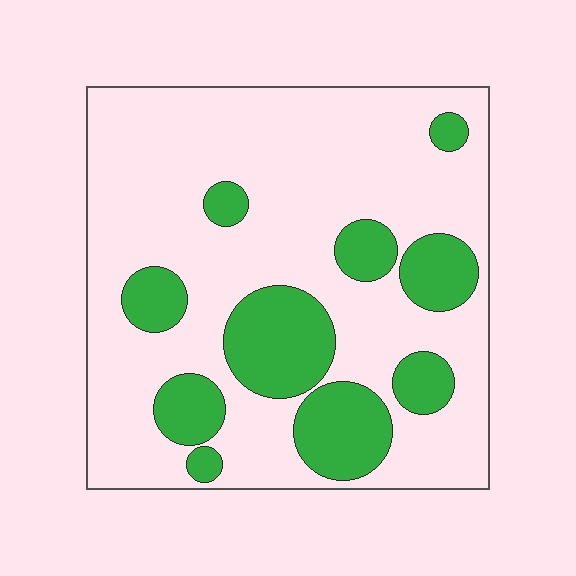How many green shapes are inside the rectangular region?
10.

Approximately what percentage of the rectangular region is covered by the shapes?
Approximately 25%.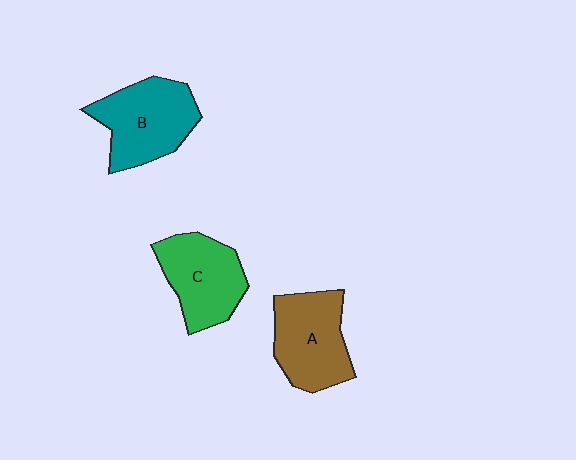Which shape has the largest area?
Shape B (teal).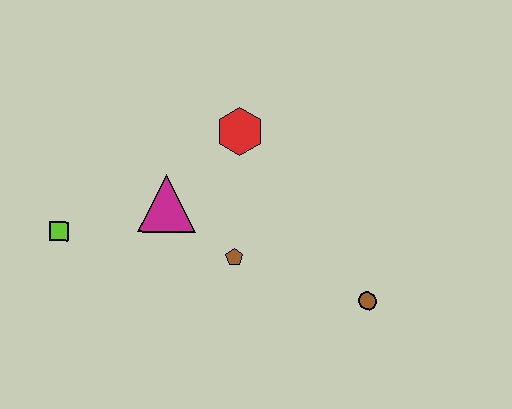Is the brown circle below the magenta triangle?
Yes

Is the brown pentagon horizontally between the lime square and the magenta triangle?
No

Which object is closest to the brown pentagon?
The magenta triangle is closest to the brown pentagon.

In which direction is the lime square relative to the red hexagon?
The lime square is to the left of the red hexagon.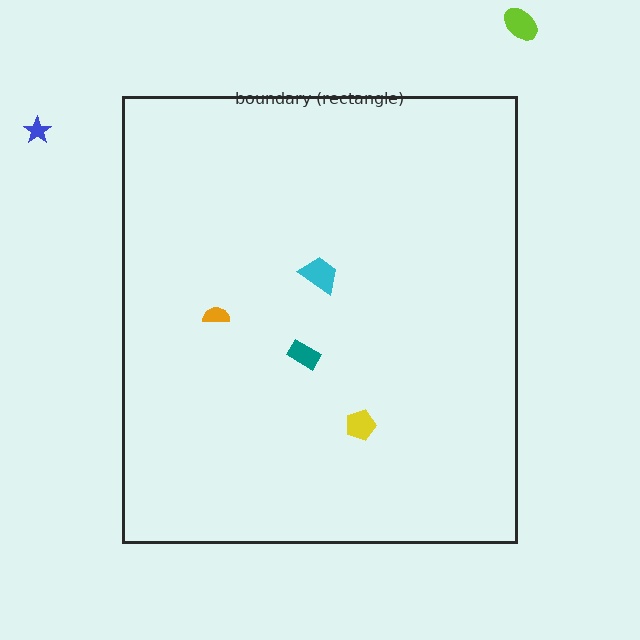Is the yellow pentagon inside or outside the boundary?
Inside.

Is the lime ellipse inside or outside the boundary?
Outside.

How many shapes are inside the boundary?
4 inside, 2 outside.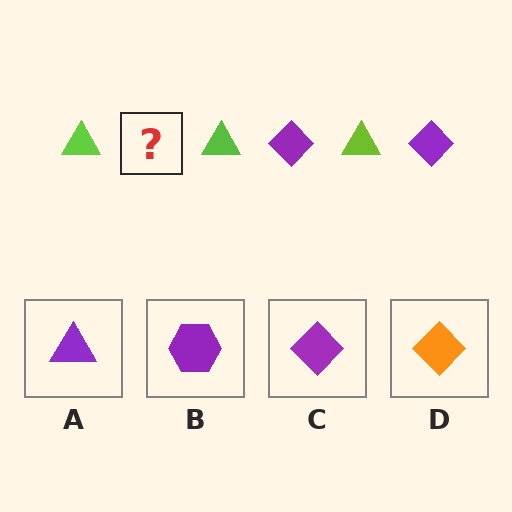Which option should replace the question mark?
Option C.